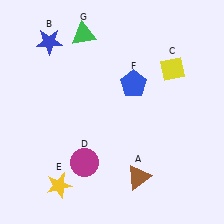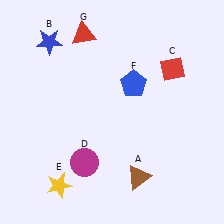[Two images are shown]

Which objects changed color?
C changed from yellow to red. G changed from green to red.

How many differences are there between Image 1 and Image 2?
There are 2 differences between the two images.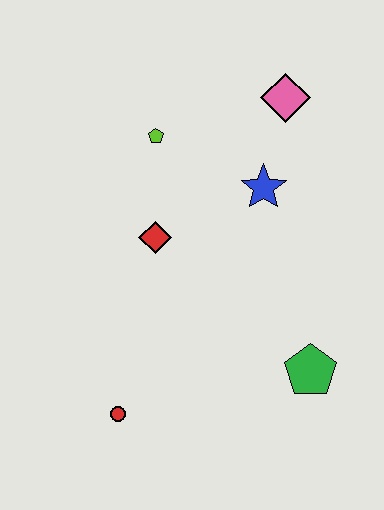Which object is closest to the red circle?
The red diamond is closest to the red circle.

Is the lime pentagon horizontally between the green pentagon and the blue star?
No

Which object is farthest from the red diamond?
The green pentagon is farthest from the red diamond.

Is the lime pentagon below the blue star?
No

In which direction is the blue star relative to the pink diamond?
The blue star is below the pink diamond.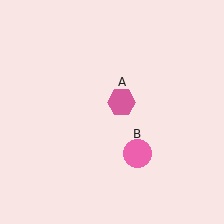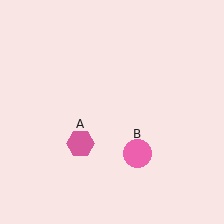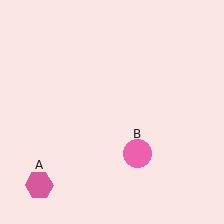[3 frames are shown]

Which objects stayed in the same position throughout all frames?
Pink circle (object B) remained stationary.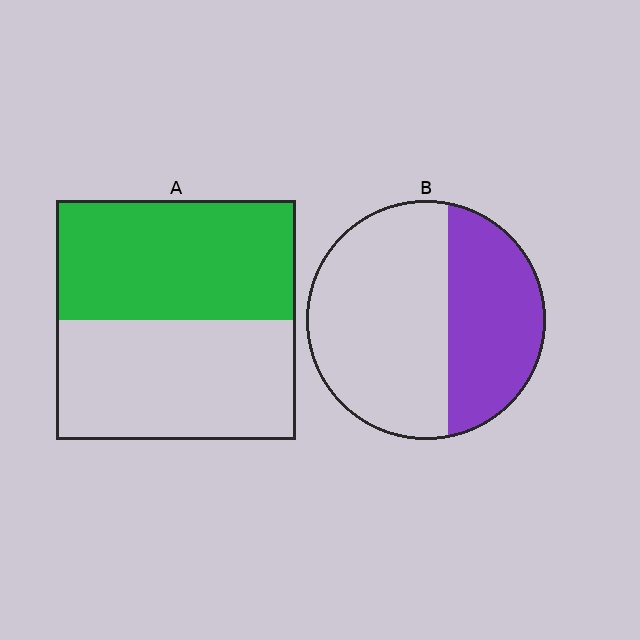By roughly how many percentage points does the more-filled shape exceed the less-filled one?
By roughly 10 percentage points (A over B).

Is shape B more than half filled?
No.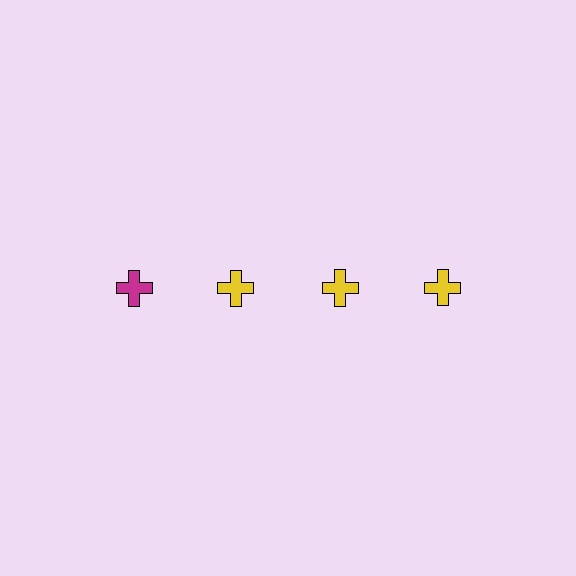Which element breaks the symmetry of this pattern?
The magenta cross in the top row, leftmost column breaks the symmetry. All other shapes are yellow crosses.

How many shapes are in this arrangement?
There are 4 shapes arranged in a grid pattern.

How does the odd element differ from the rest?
It has a different color: magenta instead of yellow.